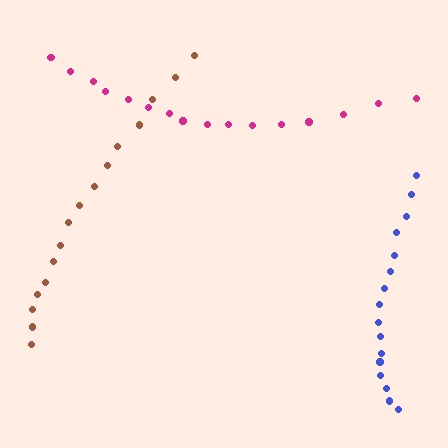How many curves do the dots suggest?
There are 3 distinct paths.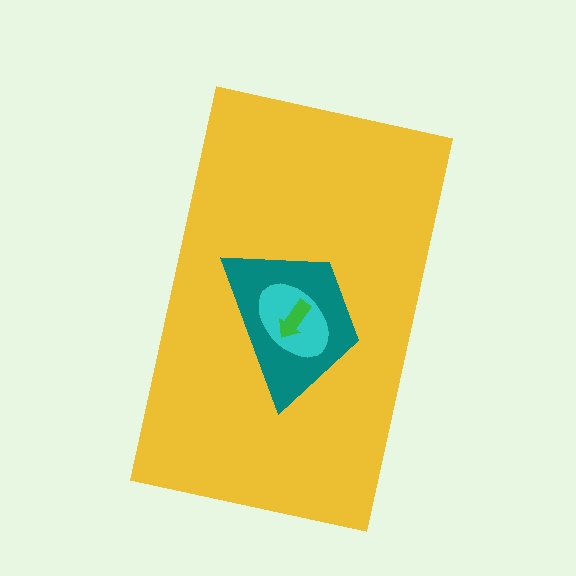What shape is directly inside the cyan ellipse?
The green arrow.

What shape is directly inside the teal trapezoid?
The cyan ellipse.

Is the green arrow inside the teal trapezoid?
Yes.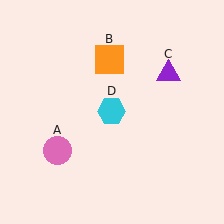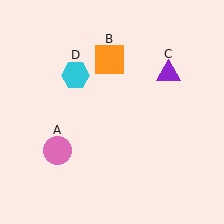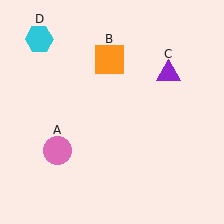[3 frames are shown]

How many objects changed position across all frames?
1 object changed position: cyan hexagon (object D).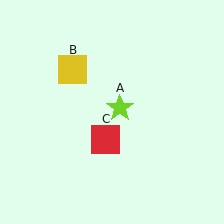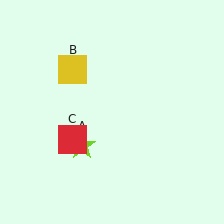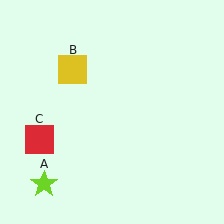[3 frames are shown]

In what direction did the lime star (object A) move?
The lime star (object A) moved down and to the left.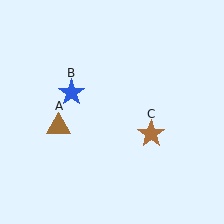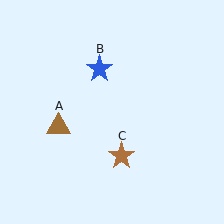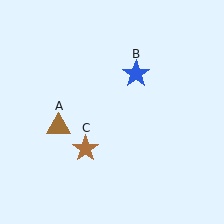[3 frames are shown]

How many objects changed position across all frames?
2 objects changed position: blue star (object B), brown star (object C).